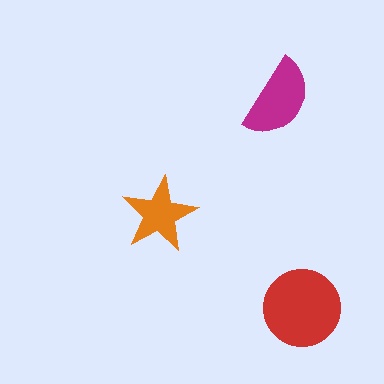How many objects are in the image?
There are 3 objects in the image.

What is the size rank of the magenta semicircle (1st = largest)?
2nd.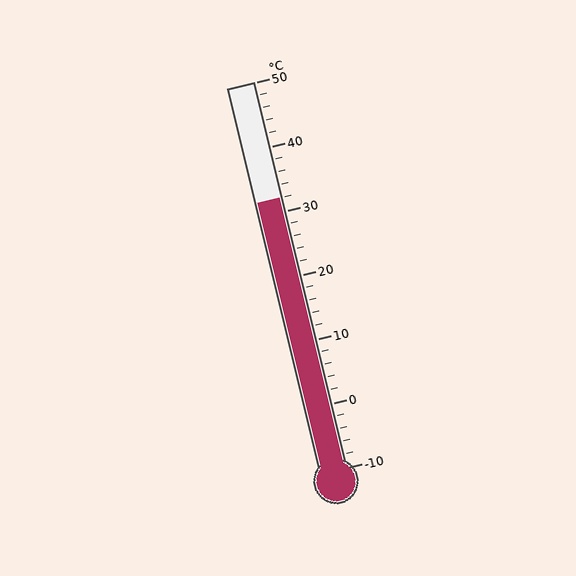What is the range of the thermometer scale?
The thermometer scale ranges from -10°C to 50°C.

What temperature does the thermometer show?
The thermometer shows approximately 32°C.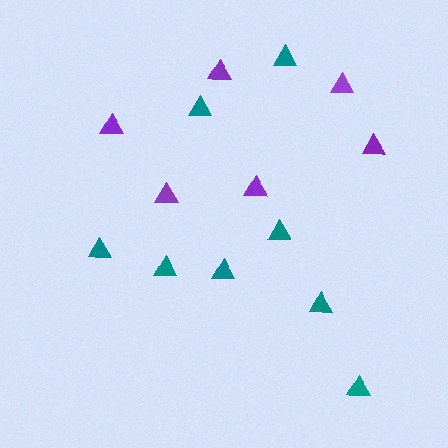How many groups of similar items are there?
There are 2 groups: one group of teal triangles (8) and one group of purple triangles (6).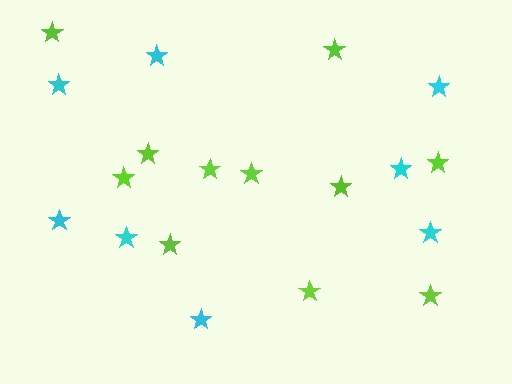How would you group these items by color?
There are 2 groups: one group of cyan stars (8) and one group of lime stars (11).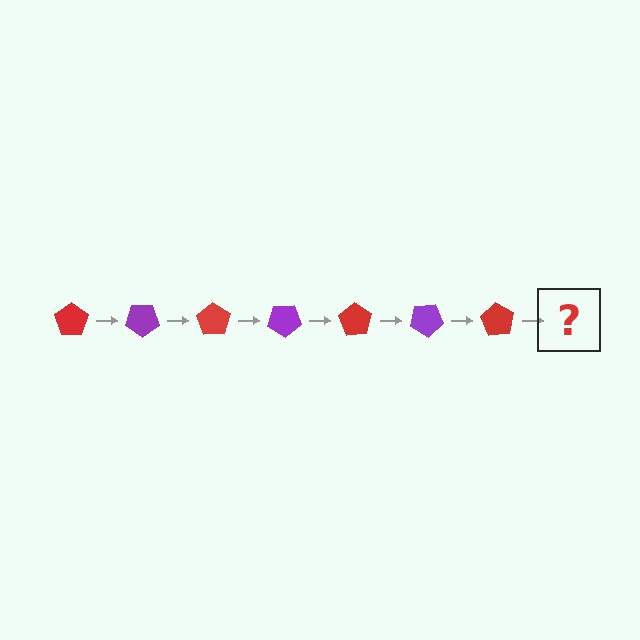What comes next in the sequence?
The next element should be a purple pentagon, rotated 245 degrees from the start.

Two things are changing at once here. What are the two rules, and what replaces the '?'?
The two rules are that it rotates 35 degrees each step and the color cycles through red and purple. The '?' should be a purple pentagon, rotated 245 degrees from the start.